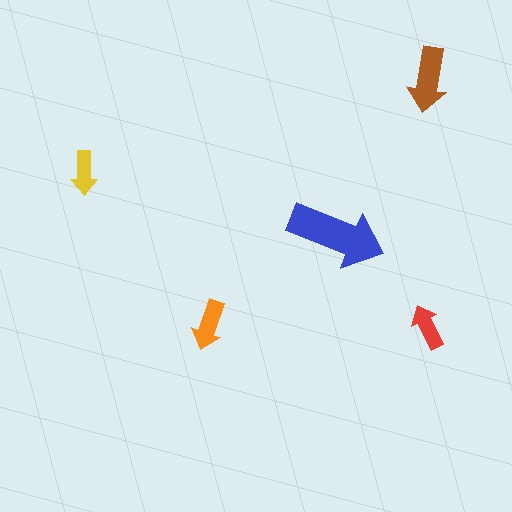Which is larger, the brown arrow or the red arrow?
The brown one.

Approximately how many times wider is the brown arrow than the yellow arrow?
About 1.5 times wider.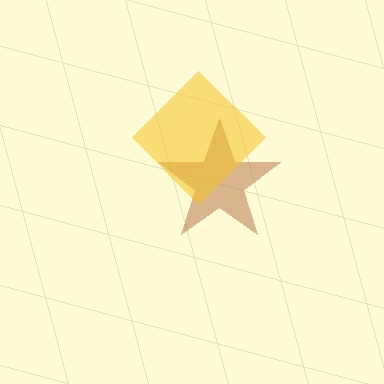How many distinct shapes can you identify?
There are 2 distinct shapes: a brown star, a yellow diamond.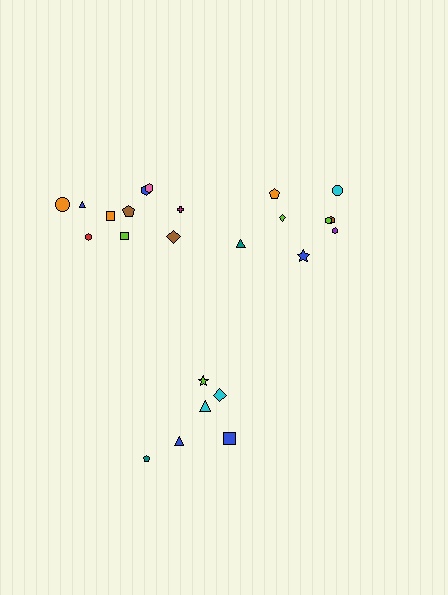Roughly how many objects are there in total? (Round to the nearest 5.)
Roughly 25 objects in total.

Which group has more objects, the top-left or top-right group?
The top-left group.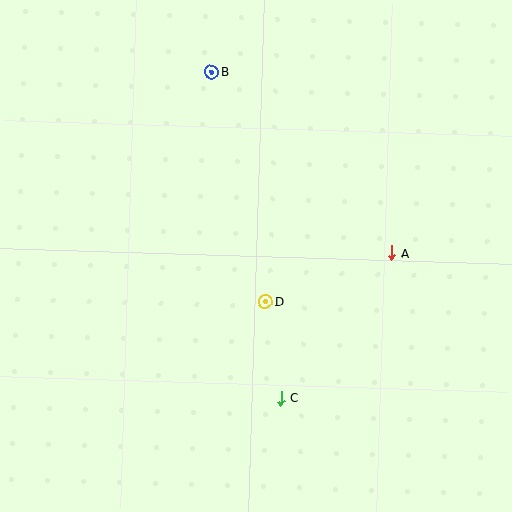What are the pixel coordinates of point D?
Point D is at (265, 302).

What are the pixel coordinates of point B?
Point B is at (212, 72).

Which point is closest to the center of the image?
Point D at (265, 302) is closest to the center.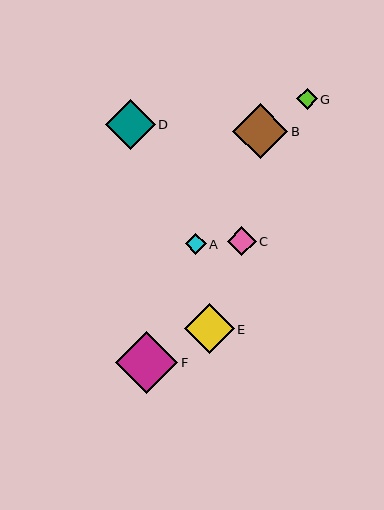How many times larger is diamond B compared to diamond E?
Diamond B is approximately 1.1 times the size of diamond E.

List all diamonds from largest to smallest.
From largest to smallest: F, B, E, D, C, A, G.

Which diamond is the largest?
Diamond F is the largest with a size of approximately 62 pixels.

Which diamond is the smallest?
Diamond G is the smallest with a size of approximately 20 pixels.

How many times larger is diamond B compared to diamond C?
Diamond B is approximately 1.9 times the size of diamond C.